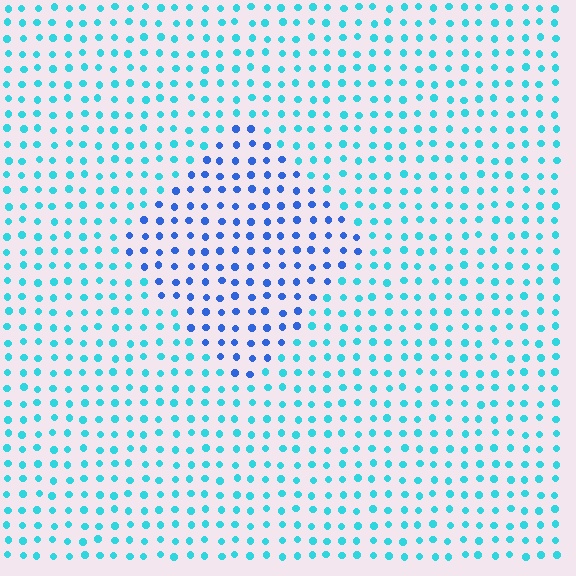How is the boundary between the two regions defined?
The boundary is defined purely by a slight shift in hue (about 39 degrees). Spacing, size, and orientation are identical on both sides.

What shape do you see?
I see a diamond.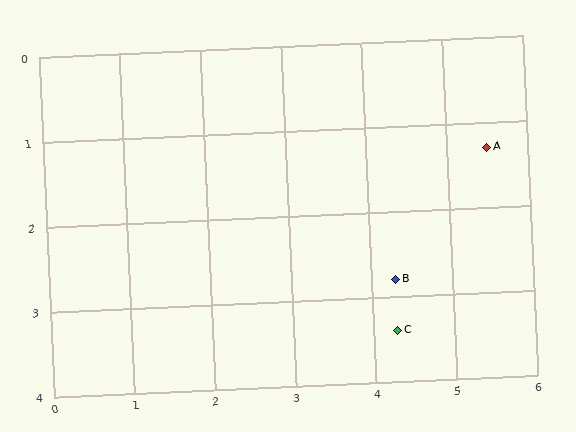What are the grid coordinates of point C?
Point C is at approximately (4.3, 3.4).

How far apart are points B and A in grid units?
Points B and A are about 1.9 grid units apart.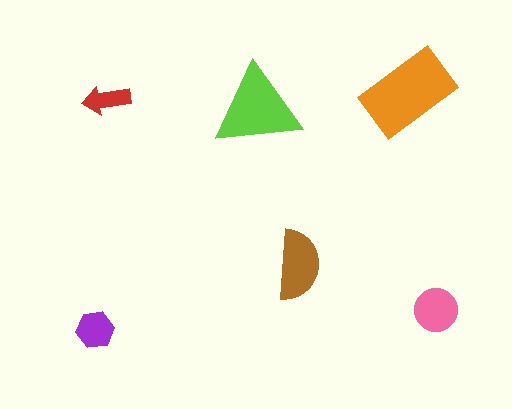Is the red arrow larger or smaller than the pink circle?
Smaller.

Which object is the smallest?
The red arrow.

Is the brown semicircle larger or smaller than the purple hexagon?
Larger.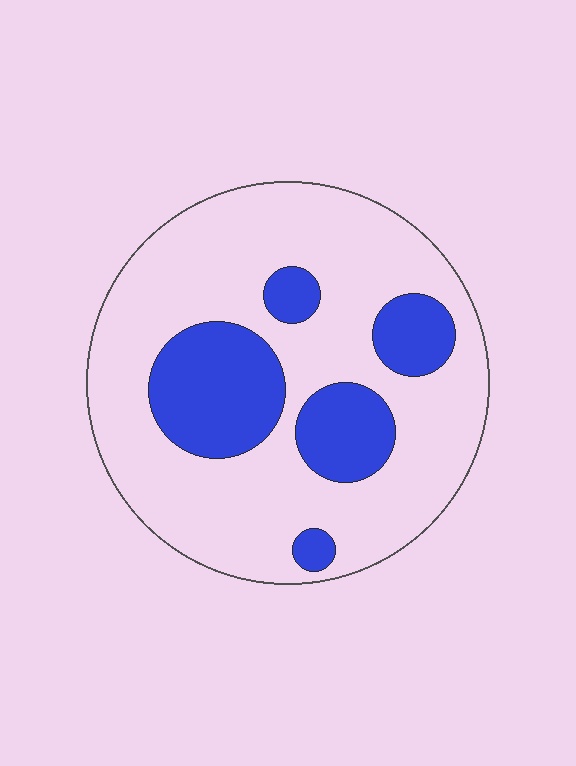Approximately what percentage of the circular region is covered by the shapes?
Approximately 25%.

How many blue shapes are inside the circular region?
5.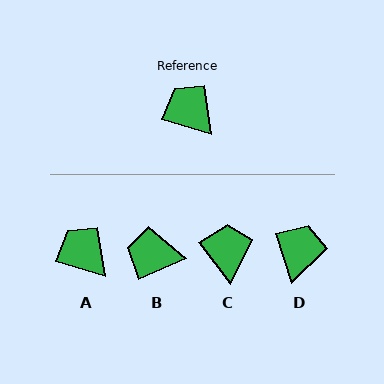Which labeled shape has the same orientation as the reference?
A.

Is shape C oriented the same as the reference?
No, it is off by about 35 degrees.